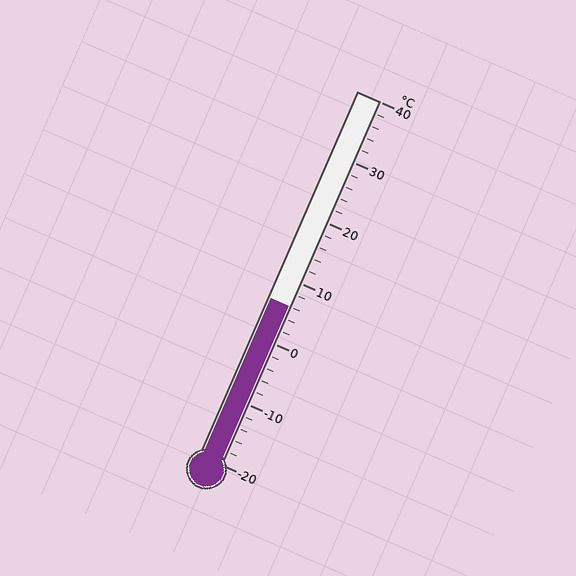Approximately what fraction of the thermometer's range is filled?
The thermometer is filled to approximately 45% of its range.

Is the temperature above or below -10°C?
The temperature is above -10°C.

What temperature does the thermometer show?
The thermometer shows approximately 6°C.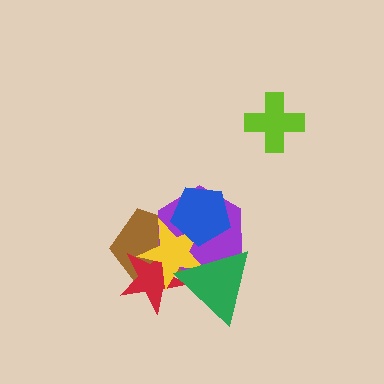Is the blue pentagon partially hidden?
No, no other shape covers it.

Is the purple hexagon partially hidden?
Yes, it is partially covered by another shape.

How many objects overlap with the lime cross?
0 objects overlap with the lime cross.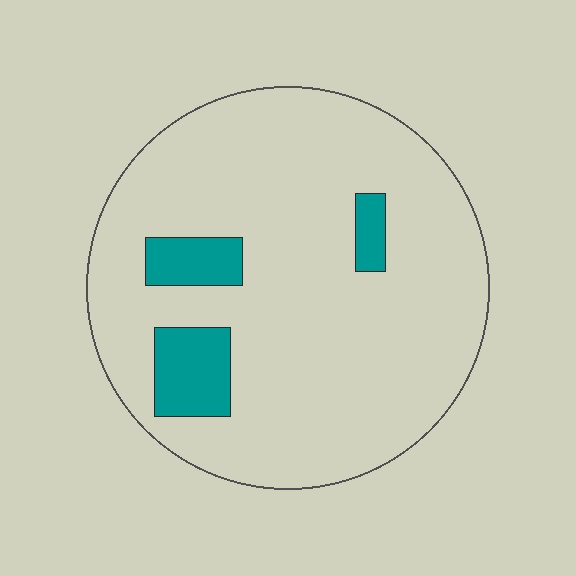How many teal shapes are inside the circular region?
3.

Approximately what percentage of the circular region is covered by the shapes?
Approximately 10%.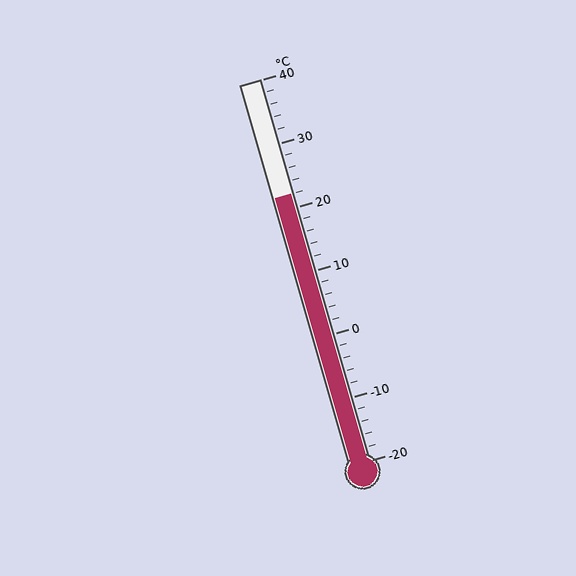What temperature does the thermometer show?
The thermometer shows approximately 22°C.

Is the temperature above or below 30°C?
The temperature is below 30°C.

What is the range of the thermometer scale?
The thermometer scale ranges from -20°C to 40°C.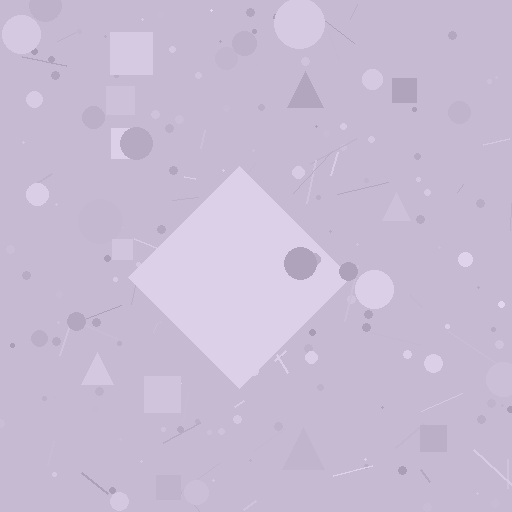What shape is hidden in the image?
A diamond is hidden in the image.